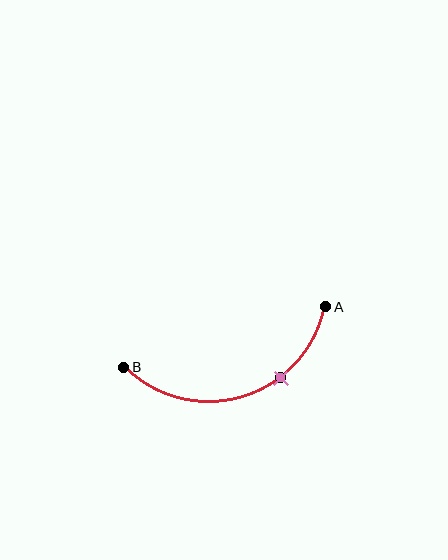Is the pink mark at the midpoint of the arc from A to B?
No. The pink mark lies on the arc but is closer to endpoint A. The arc midpoint would be at the point on the curve equidistant along the arc from both A and B.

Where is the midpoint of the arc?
The arc midpoint is the point on the curve farthest from the straight line joining A and B. It sits below that line.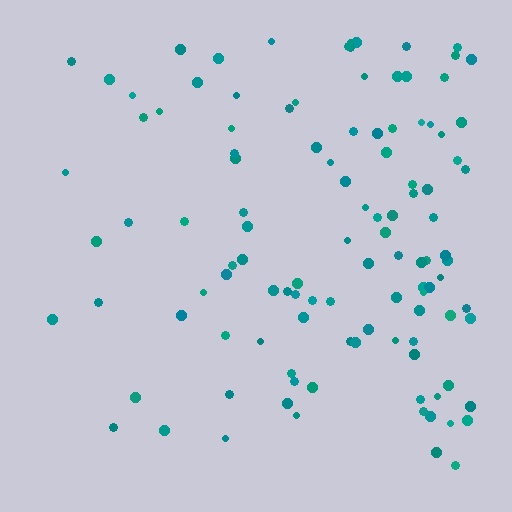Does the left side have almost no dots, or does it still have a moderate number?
Still a moderate number, just noticeably fewer than the right.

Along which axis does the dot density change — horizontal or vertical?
Horizontal.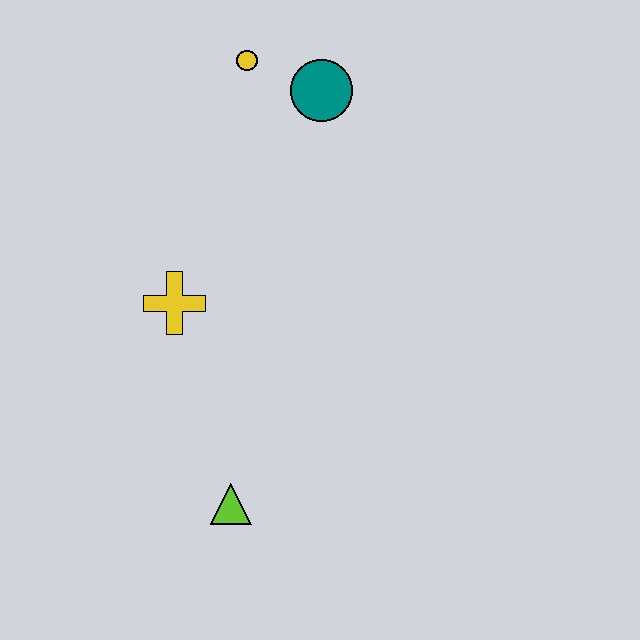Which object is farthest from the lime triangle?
The yellow circle is farthest from the lime triangle.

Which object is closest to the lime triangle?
The yellow cross is closest to the lime triangle.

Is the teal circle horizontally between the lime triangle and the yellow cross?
No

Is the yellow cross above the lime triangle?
Yes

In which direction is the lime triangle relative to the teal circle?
The lime triangle is below the teal circle.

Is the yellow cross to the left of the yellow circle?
Yes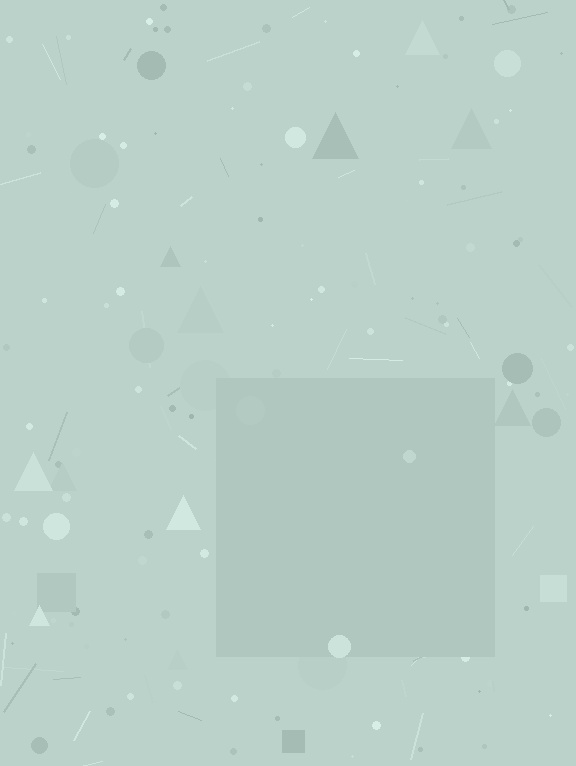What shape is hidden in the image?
A square is hidden in the image.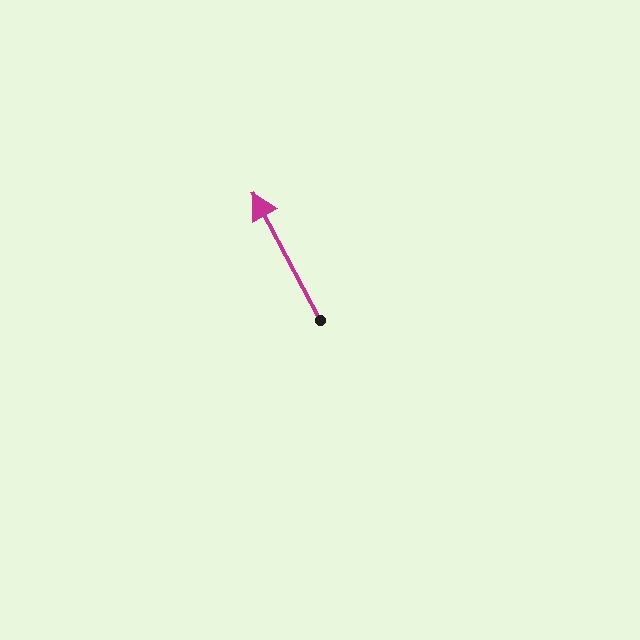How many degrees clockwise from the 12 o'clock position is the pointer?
Approximately 332 degrees.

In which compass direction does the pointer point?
Northwest.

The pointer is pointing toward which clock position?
Roughly 11 o'clock.